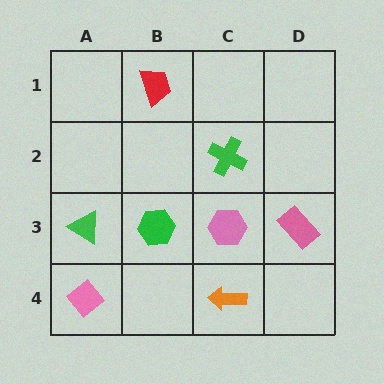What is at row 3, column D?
A pink rectangle.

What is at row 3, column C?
A pink hexagon.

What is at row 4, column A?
A pink diamond.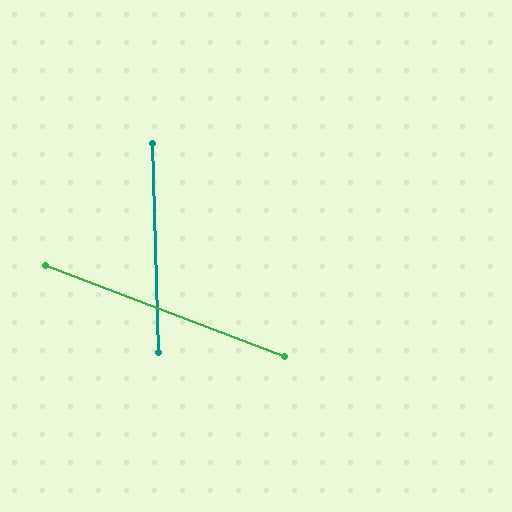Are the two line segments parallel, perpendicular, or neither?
Neither parallel nor perpendicular — they differ by about 67°.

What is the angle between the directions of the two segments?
Approximately 67 degrees.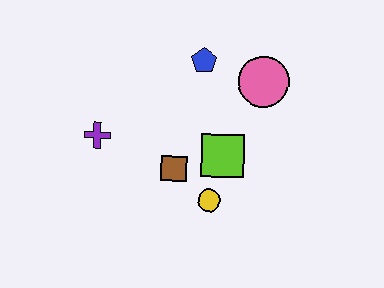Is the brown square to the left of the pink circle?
Yes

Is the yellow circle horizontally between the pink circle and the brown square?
Yes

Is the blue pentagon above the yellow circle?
Yes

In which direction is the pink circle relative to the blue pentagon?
The pink circle is to the right of the blue pentagon.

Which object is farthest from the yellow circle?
The blue pentagon is farthest from the yellow circle.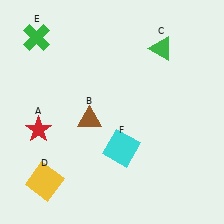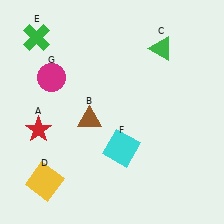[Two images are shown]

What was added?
A magenta circle (G) was added in Image 2.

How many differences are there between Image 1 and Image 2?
There is 1 difference between the two images.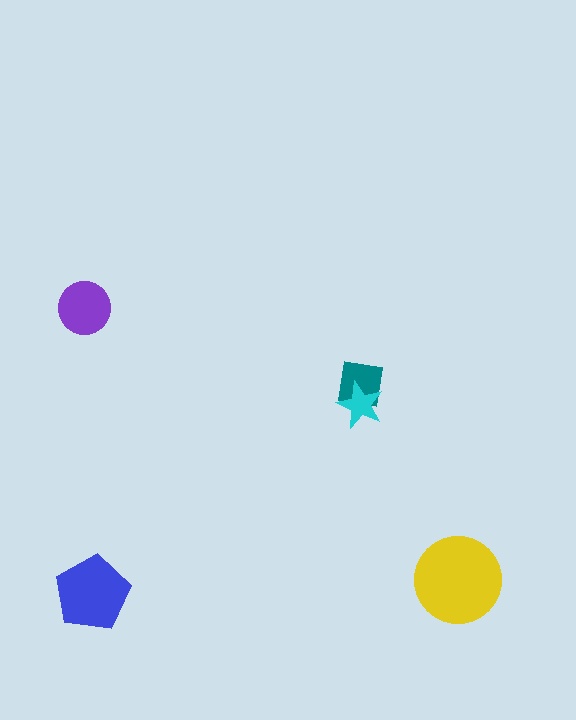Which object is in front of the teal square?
The cyan star is in front of the teal square.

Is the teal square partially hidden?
Yes, it is partially covered by another shape.